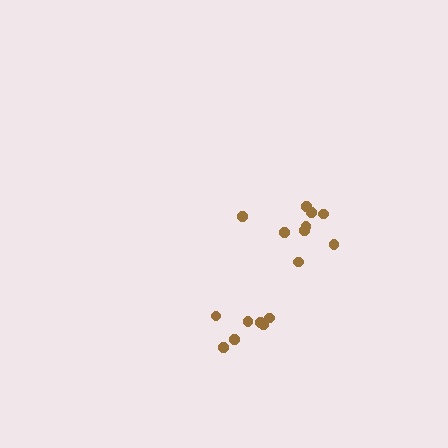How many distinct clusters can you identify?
There are 2 distinct clusters.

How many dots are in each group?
Group 1: 9 dots, Group 2: 7 dots (16 total).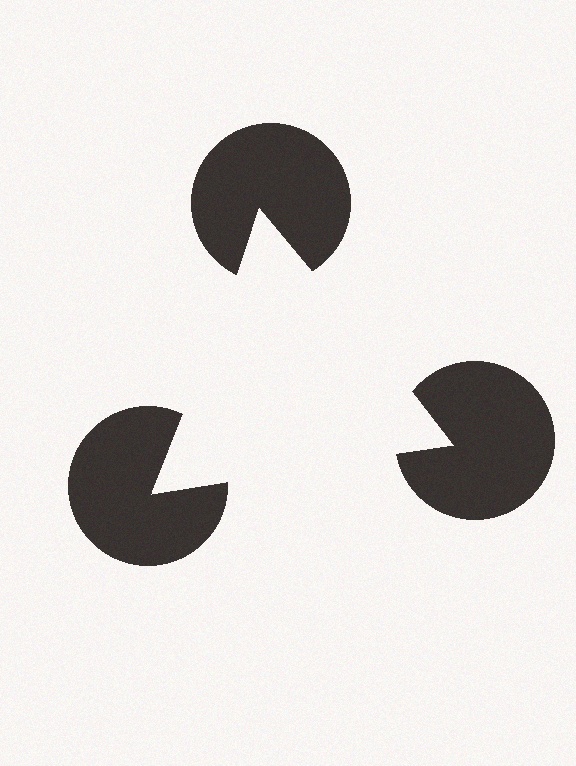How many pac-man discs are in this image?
There are 3 — one at each vertex of the illusory triangle.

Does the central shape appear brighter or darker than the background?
It typically appears slightly brighter than the background, even though no actual brightness change is drawn.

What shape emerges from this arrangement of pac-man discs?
An illusory triangle — its edges are inferred from the aligned wedge cuts in the pac-man discs, not physically drawn.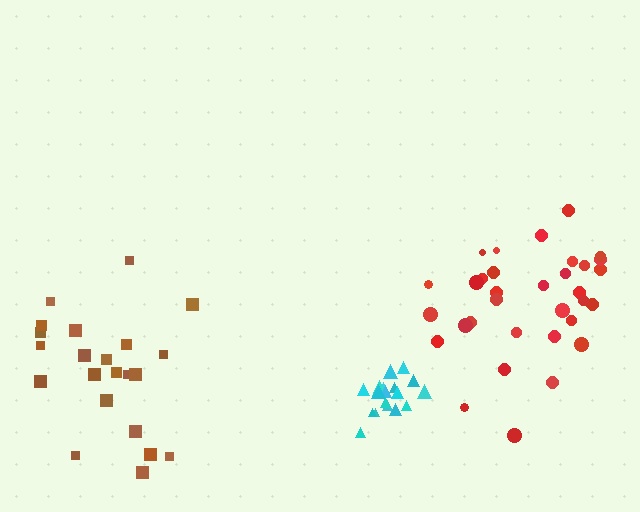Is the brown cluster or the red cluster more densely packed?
Red.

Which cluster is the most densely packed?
Cyan.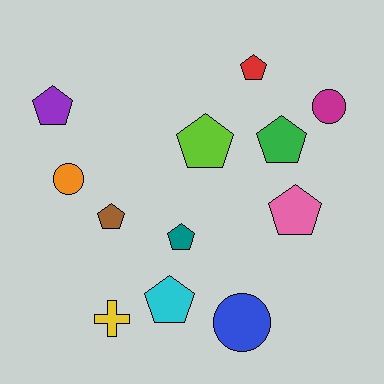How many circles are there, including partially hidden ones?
There are 3 circles.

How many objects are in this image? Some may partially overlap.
There are 12 objects.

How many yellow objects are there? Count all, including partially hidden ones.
There is 1 yellow object.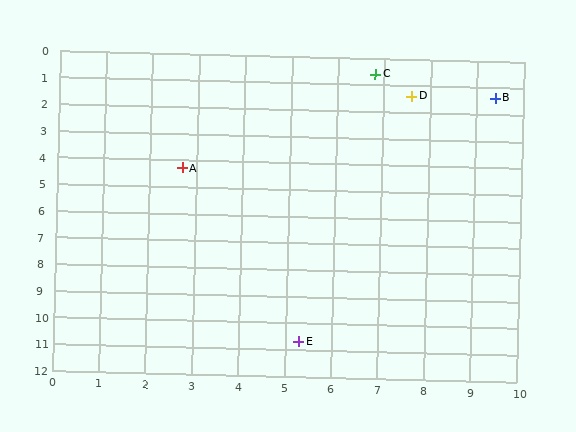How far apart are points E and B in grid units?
Points E and B are about 10.2 grid units apart.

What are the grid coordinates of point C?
Point C is at approximately (6.8, 0.6).